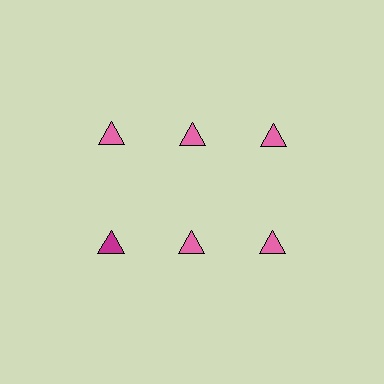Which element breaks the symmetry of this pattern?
The magenta triangle in the second row, leftmost column breaks the symmetry. All other shapes are pink triangles.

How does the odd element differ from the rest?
It has a different color: magenta instead of pink.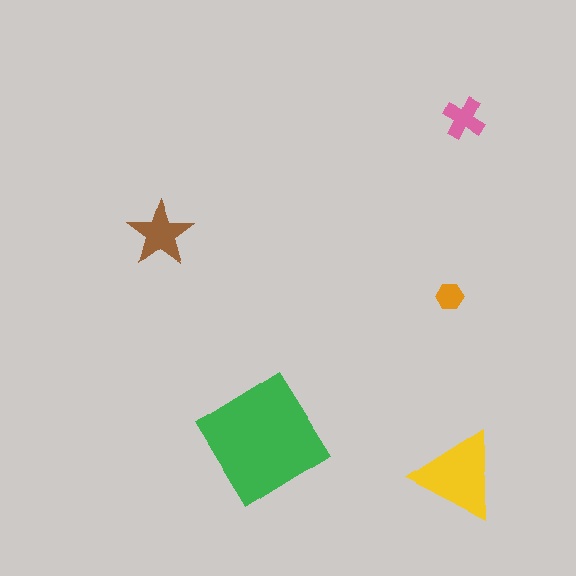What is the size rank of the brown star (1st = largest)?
3rd.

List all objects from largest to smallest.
The green diamond, the yellow triangle, the brown star, the pink cross, the orange hexagon.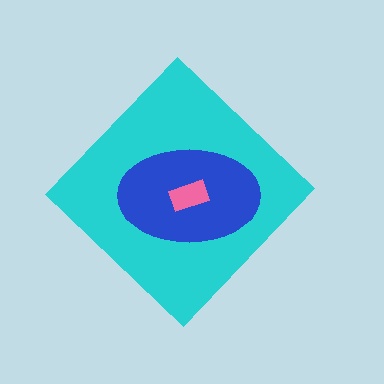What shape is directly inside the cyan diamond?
The blue ellipse.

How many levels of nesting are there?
3.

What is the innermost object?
The pink rectangle.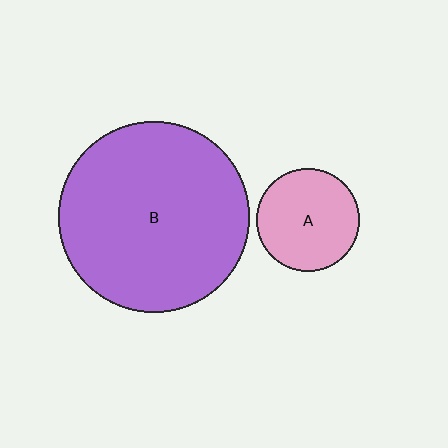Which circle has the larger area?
Circle B (purple).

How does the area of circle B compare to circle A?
Approximately 3.4 times.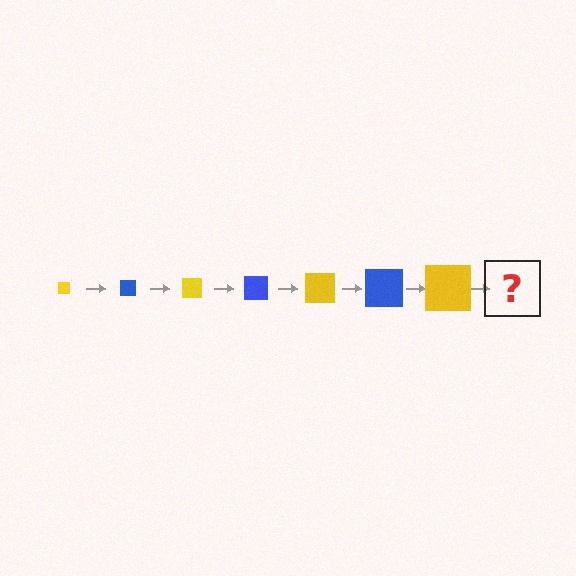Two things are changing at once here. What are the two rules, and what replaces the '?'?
The two rules are that the square grows larger each step and the color cycles through yellow and blue. The '?' should be a blue square, larger than the previous one.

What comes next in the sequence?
The next element should be a blue square, larger than the previous one.